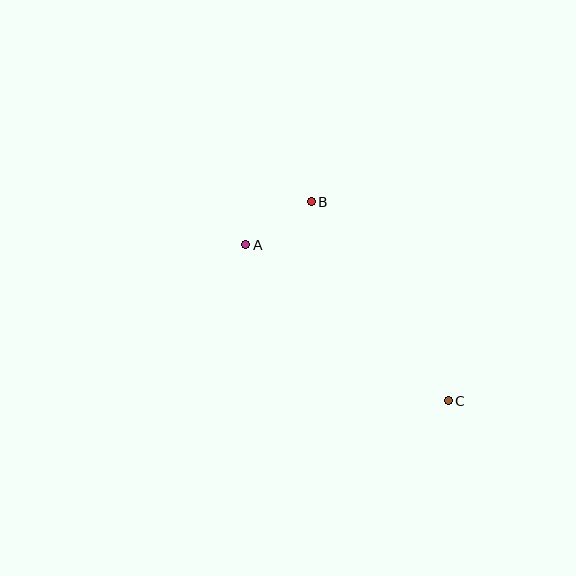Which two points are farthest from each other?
Points A and C are farthest from each other.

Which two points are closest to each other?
Points A and B are closest to each other.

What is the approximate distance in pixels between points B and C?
The distance between B and C is approximately 242 pixels.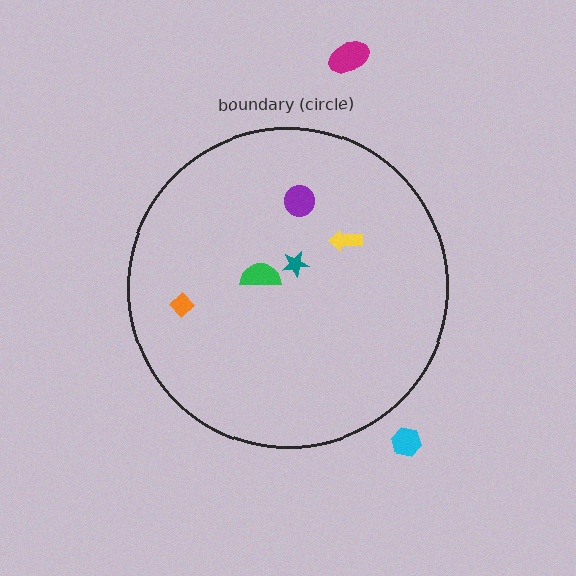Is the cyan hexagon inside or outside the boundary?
Outside.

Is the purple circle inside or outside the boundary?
Inside.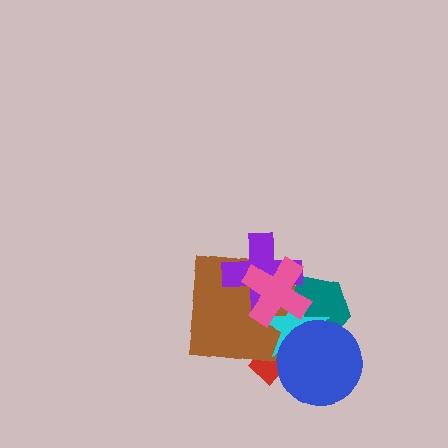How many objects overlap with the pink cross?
5 objects overlap with the pink cross.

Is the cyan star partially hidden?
Yes, it is partially covered by another shape.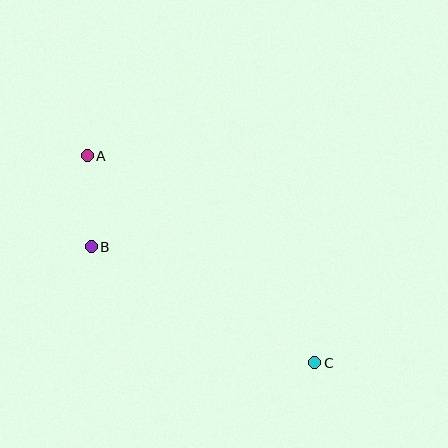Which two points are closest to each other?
Points A and B are closest to each other.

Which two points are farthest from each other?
Points A and C are farthest from each other.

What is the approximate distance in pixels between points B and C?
The distance between B and C is approximately 252 pixels.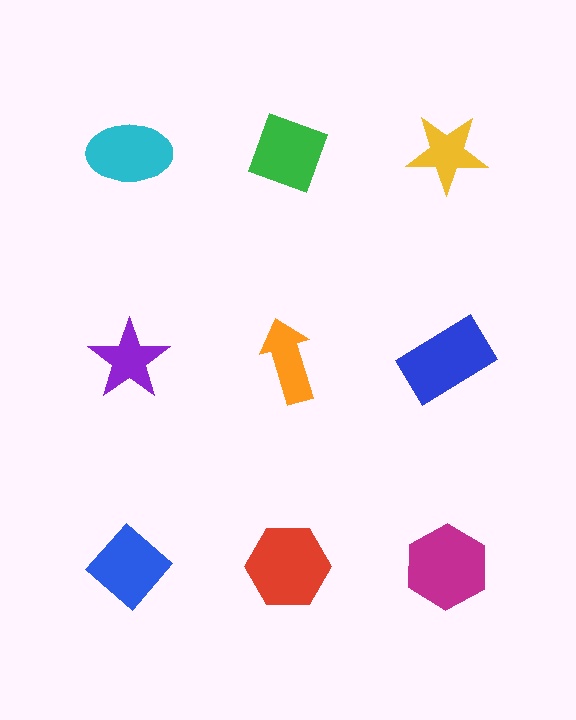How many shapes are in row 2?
3 shapes.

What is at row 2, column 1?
A purple star.